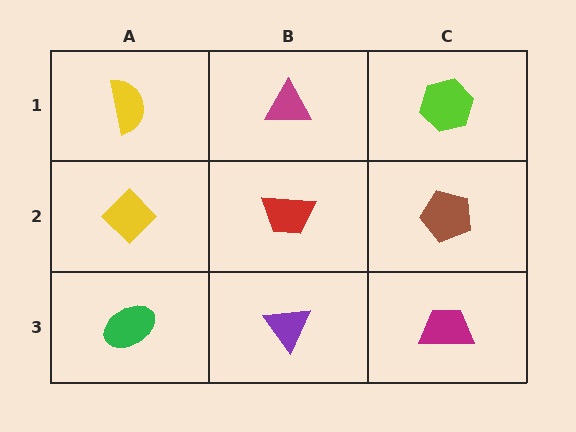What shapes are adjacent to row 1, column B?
A red trapezoid (row 2, column B), a yellow semicircle (row 1, column A), a lime hexagon (row 1, column C).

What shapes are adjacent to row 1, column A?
A yellow diamond (row 2, column A), a magenta triangle (row 1, column B).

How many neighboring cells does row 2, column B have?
4.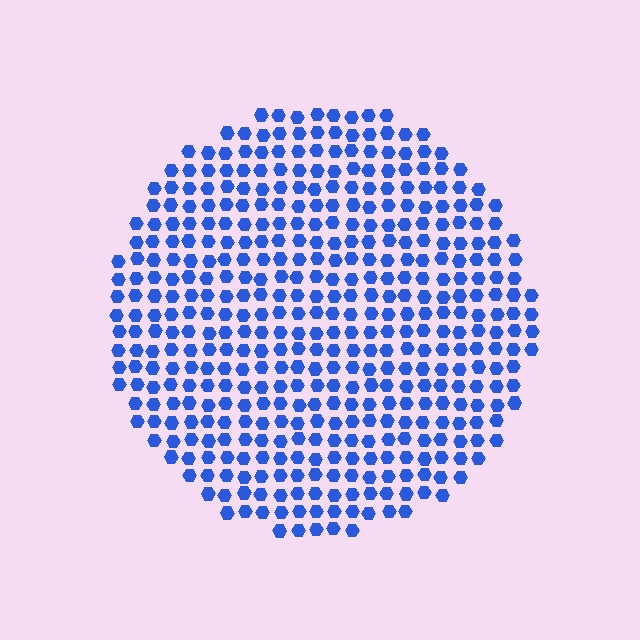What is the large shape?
The large shape is a circle.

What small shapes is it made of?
It is made of small hexagons.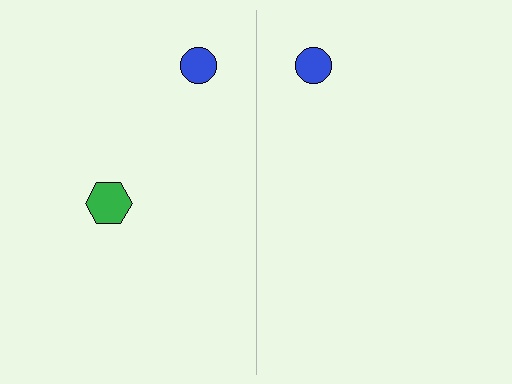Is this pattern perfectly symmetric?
No, the pattern is not perfectly symmetric. A green hexagon is missing from the right side.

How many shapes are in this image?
There are 3 shapes in this image.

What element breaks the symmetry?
A green hexagon is missing from the right side.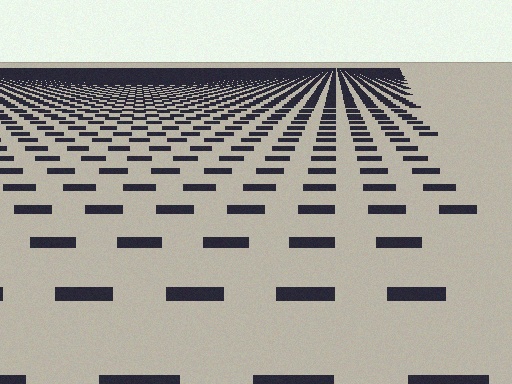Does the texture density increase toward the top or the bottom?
Density increases toward the top.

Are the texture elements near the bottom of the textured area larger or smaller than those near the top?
Larger. Near the bottom, elements are closer to the viewer and appear at a bigger on-screen size.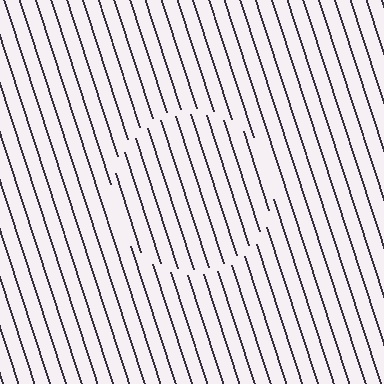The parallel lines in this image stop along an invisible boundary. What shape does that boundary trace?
An illusory circle. The interior of the shape contains the same grating, shifted by half a period — the contour is defined by the phase discontinuity where line-ends from the inner and outer gratings abut.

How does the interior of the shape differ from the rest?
The interior of the shape contains the same grating, shifted by half a period — the contour is defined by the phase discontinuity where line-ends from the inner and outer gratings abut.